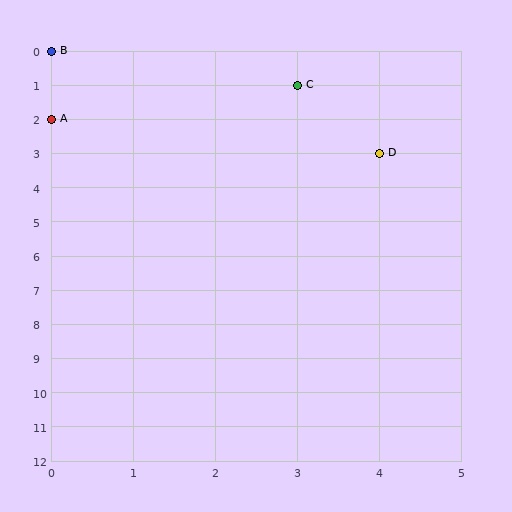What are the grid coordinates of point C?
Point C is at grid coordinates (3, 1).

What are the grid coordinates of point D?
Point D is at grid coordinates (4, 3).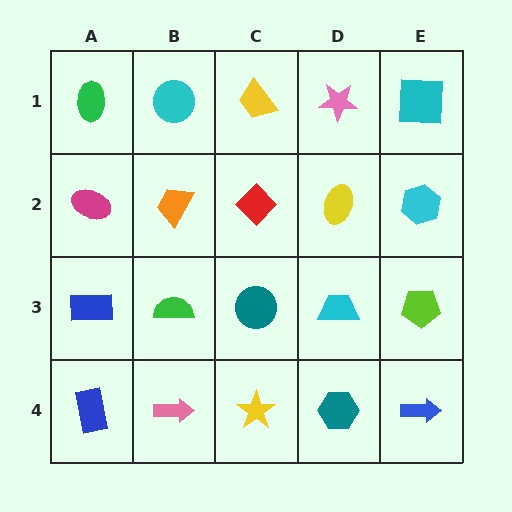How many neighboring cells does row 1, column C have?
3.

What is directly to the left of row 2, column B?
A magenta ellipse.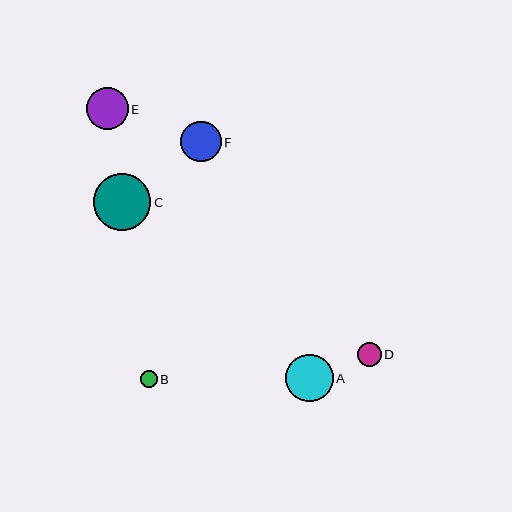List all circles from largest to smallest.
From largest to smallest: C, A, E, F, D, B.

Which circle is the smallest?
Circle B is the smallest with a size of approximately 17 pixels.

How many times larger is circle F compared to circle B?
Circle F is approximately 2.4 times the size of circle B.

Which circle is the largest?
Circle C is the largest with a size of approximately 57 pixels.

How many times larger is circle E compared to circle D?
Circle E is approximately 1.8 times the size of circle D.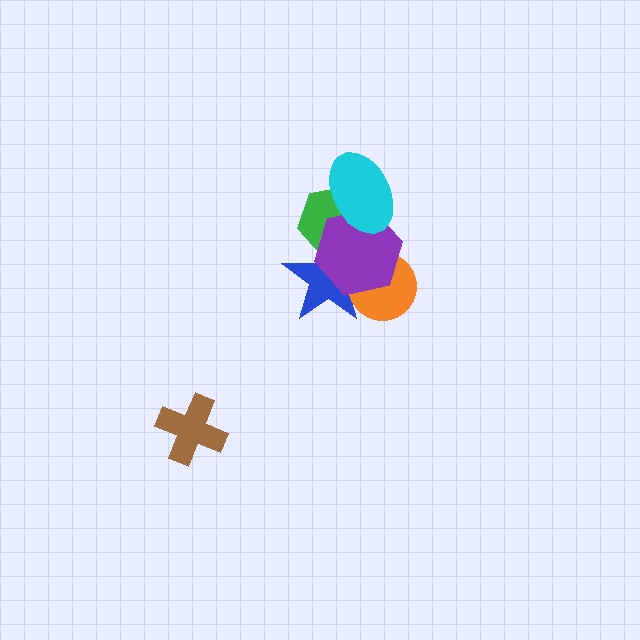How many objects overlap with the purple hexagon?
4 objects overlap with the purple hexagon.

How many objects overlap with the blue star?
3 objects overlap with the blue star.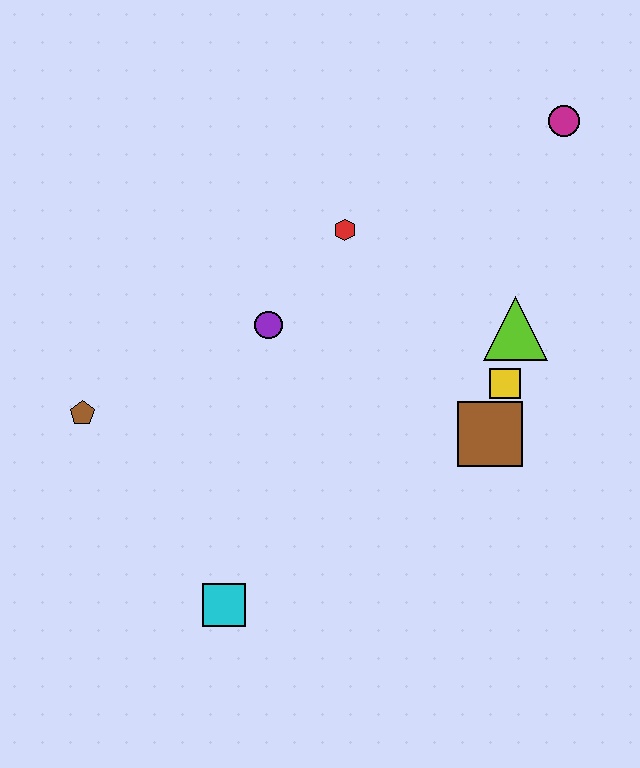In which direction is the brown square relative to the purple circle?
The brown square is to the right of the purple circle.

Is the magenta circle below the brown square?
No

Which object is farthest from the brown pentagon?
The magenta circle is farthest from the brown pentagon.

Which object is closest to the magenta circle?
The lime triangle is closest to the magenta circle.